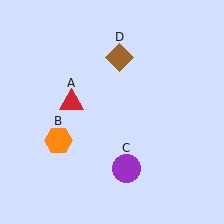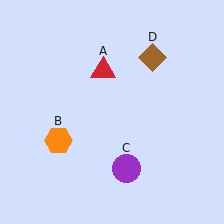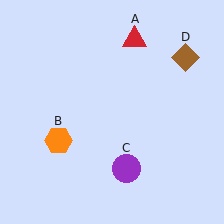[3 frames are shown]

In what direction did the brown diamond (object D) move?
The brown diamond (object D) moved right.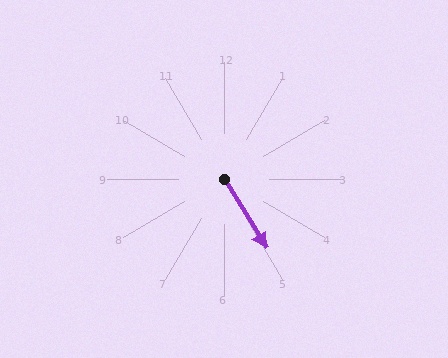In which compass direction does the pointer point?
Southeast.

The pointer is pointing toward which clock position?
Roughly 5 o'clock.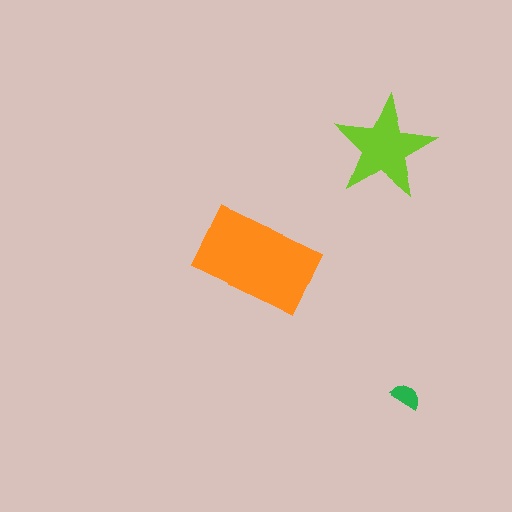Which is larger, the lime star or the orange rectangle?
The orange rectangle.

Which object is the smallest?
The green semicircle.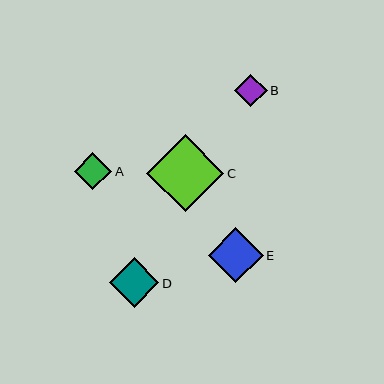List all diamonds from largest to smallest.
From largest to smallest: C, E, D, A, B.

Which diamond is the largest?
Diamond C is the largest with a size of approximately 77 pixels.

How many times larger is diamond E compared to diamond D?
Diamond E is approximately 1.1 times the size of diamond D.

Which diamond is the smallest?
Diamond B is the smallest with a size of approximately 32 pixels.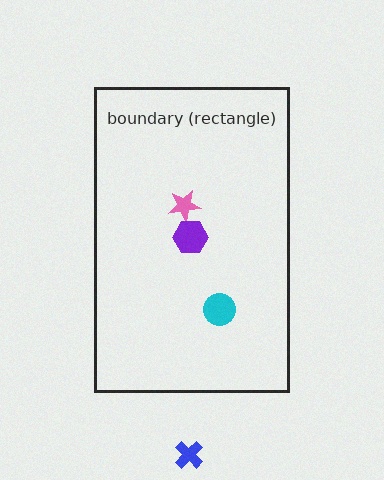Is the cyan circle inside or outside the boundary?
Inside.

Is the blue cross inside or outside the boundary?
Outside.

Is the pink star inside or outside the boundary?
Inside.